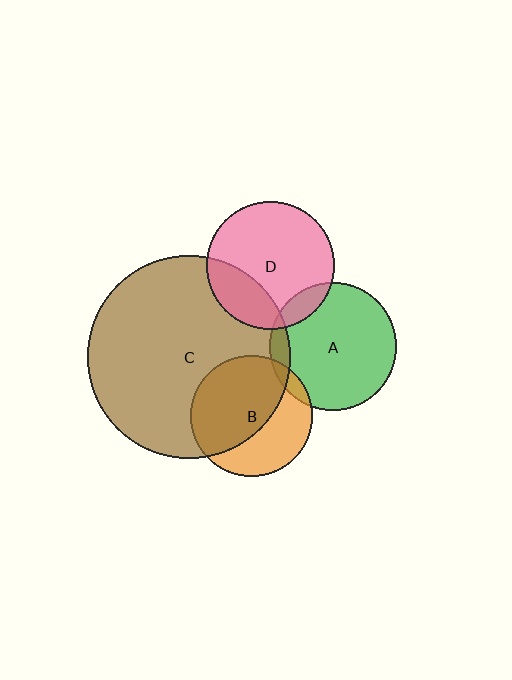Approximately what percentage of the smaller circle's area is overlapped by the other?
Approximately 10%.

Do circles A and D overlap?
Yes.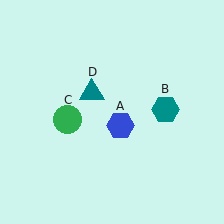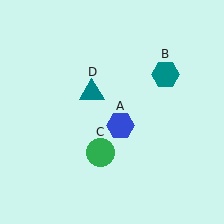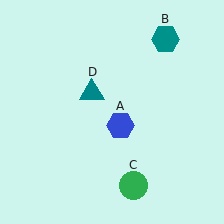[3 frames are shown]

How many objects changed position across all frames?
2 objects changed position: teal hexagon (object B), green circle (object C).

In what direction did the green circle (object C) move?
The green circle (object C) moved down and to the right.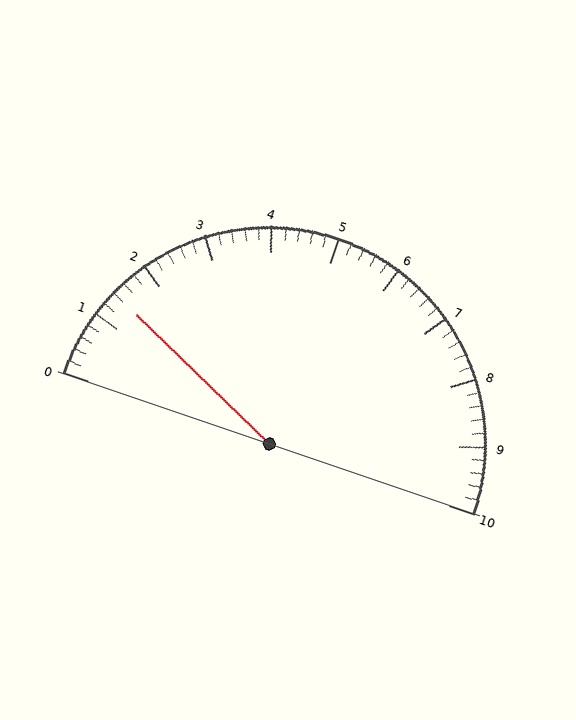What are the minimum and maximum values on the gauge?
The gauge ranges from 0 to 10.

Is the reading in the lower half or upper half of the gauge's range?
The reading is in the lower half of the range (0 to 10).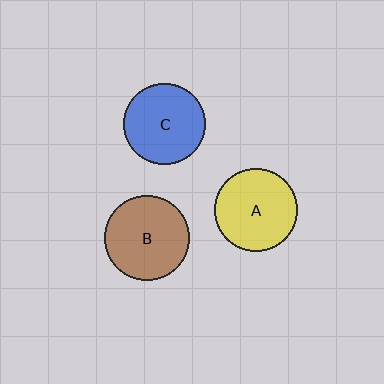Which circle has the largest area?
Circle B (brown).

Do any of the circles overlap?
No, none of the circles overlap.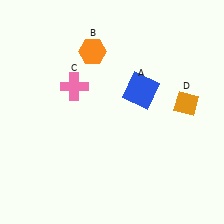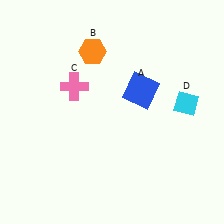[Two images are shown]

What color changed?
The diamond (D) changed from orange in Image 1 to cyan in Image 2.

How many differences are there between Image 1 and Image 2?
There is 1 difference between the two images.